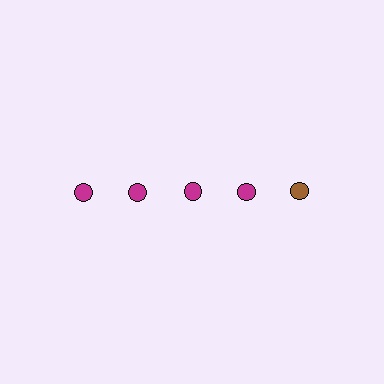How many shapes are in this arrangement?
There are 5 shapes arranged in a grid pattern.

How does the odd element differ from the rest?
It has a different color: brown instead of magenta.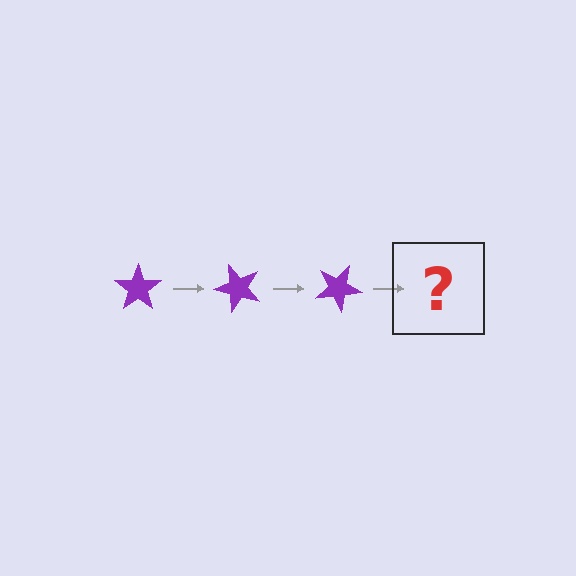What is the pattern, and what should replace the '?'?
The pattern is that the star rotates 50 degrees each step. The '?' should be a purple star rotated 150 degrees.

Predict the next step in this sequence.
The next step is a purple star rotated 150 degrees.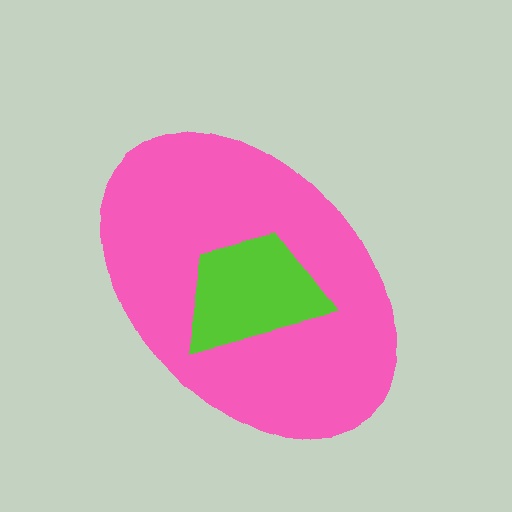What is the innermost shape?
The lime trapezoid.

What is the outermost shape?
The pink ellipse.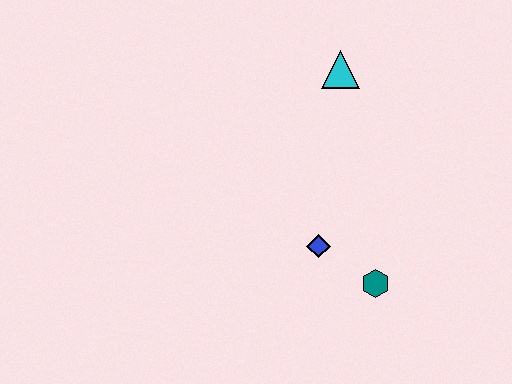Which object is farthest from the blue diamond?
The cyan triangle is farthest from the blue diamond.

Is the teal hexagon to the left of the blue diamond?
No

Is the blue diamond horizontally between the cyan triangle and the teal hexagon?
No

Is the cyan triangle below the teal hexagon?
No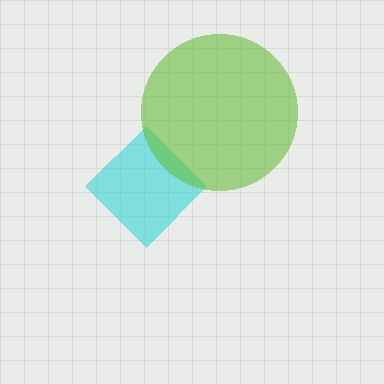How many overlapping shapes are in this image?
There are 2 overlapping shapes in the image.